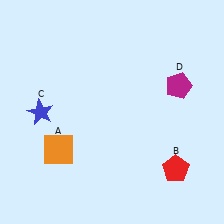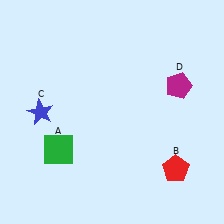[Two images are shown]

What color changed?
The square (A) changed from orange in Image 1 to green in Image 2.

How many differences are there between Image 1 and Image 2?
There is 1 difference between the two images.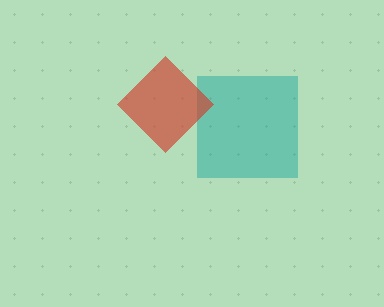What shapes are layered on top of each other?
The layered shapes are: a teal square, a red diamond.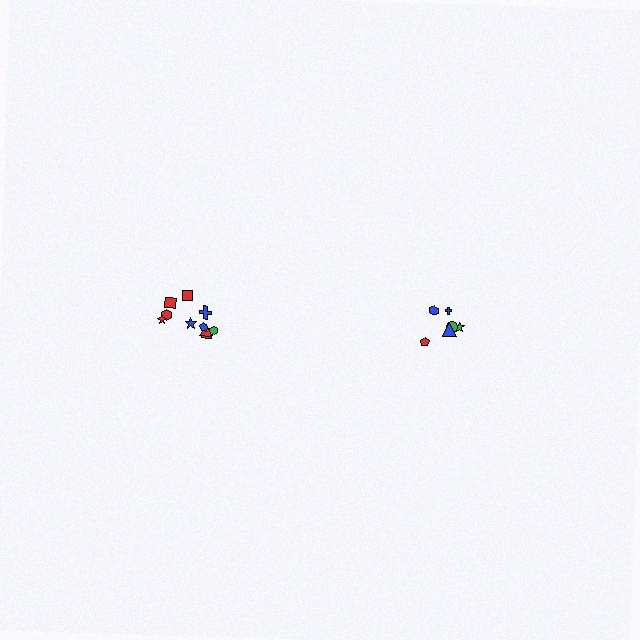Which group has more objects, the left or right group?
The left group.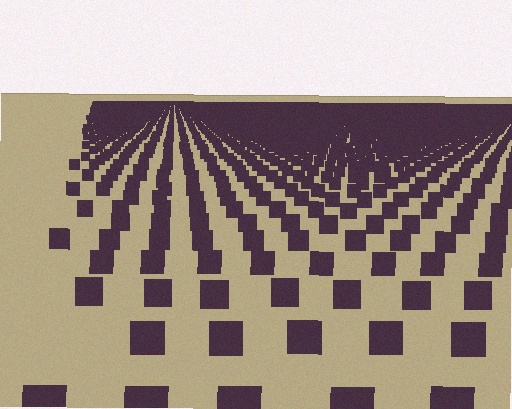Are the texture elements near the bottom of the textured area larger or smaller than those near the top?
Larger. Near the bottom, elements are closer to the viewer and appear at a bigger on-screen size.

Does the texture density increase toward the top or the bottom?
Density increases toward the top.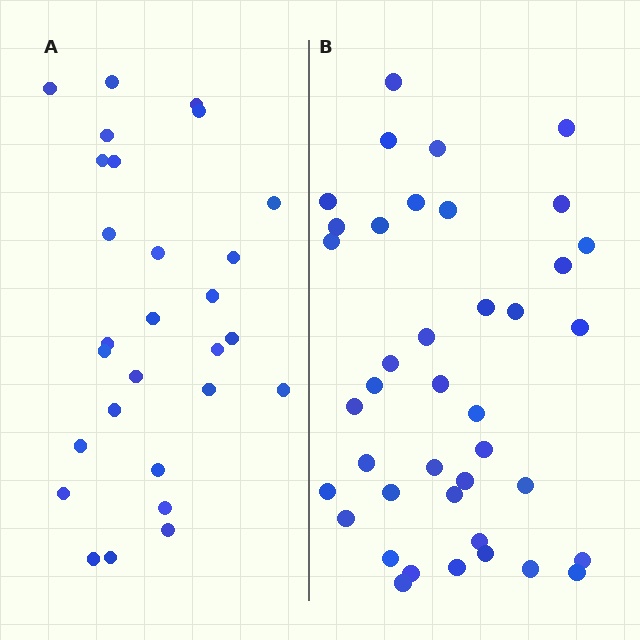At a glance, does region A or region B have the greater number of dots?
Region B (the right region) has more dots.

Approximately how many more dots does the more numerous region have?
Region B has roughly 12 or so more dots than region A.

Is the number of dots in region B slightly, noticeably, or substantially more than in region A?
Region B has noticeably more, but not dramatically so. The ratio is roughly 1.4 to 1.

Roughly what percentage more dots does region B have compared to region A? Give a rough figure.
About 45% more.